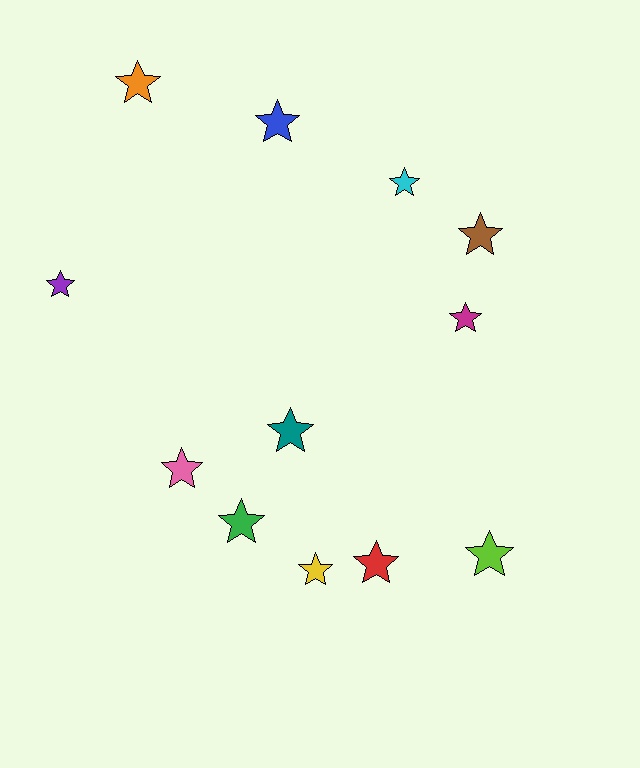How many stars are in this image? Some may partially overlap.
There are 12 stars.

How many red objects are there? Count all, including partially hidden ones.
There is 1 red object.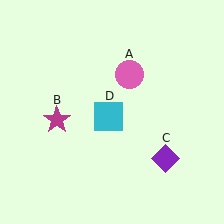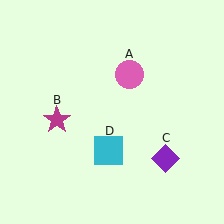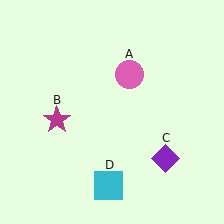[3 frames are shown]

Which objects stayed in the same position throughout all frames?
Pink circle (object A) and magenta star (object B) and purple diamond (object C) remained stationary.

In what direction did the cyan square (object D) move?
The cyan square (object D) moved down.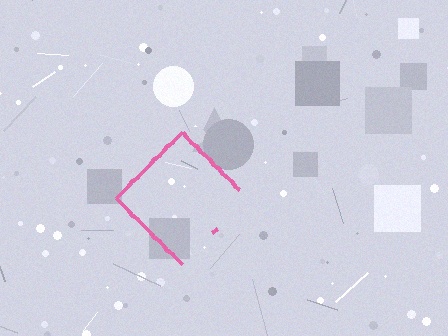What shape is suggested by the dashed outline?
The dashed outline suggests a diamond.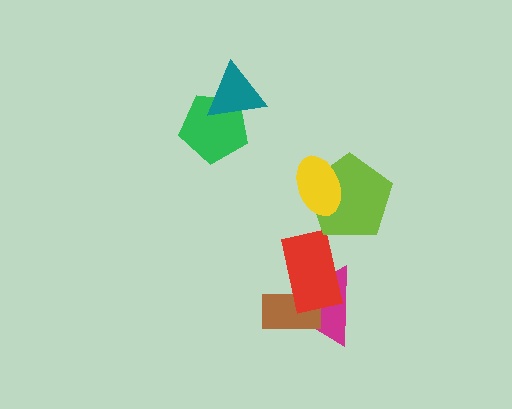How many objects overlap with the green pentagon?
1 object overlaps with the green pentagon.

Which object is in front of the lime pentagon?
The yellow ellipse is in front of the lime pentagon.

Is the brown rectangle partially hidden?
Yes, it is partially covered by another shape.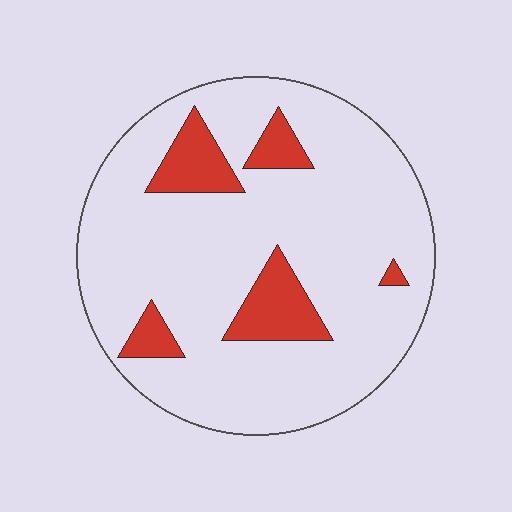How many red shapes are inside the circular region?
5.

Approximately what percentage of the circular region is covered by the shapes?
Approximately 15%.